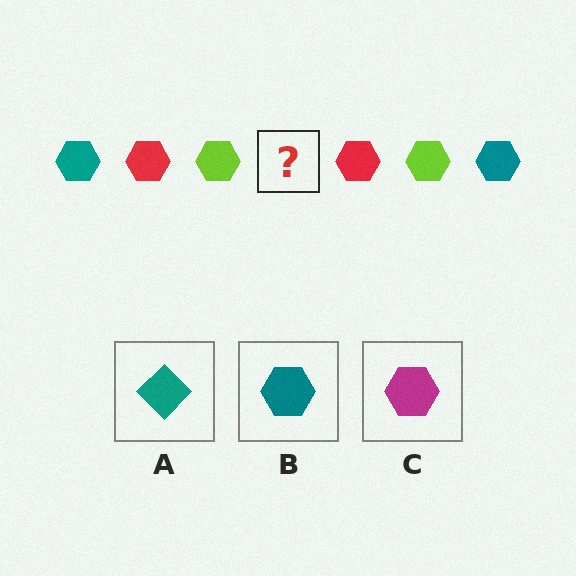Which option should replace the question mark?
Option B.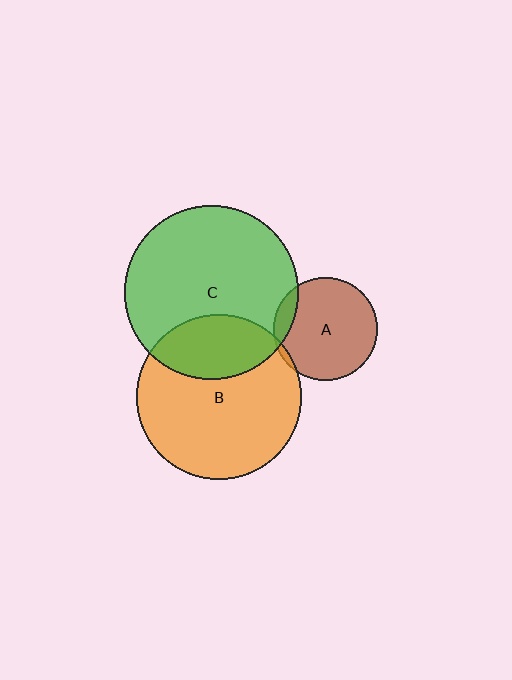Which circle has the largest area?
Circle C (green).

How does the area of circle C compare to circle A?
Approximately 2.8 times.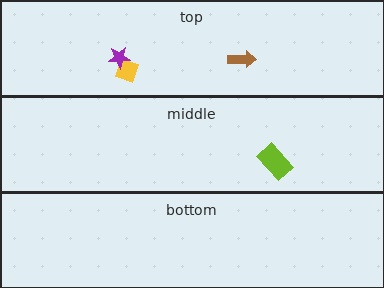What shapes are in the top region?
The yellow diamond, the purple star, the brown arrow.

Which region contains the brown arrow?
The top region.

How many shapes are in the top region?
3.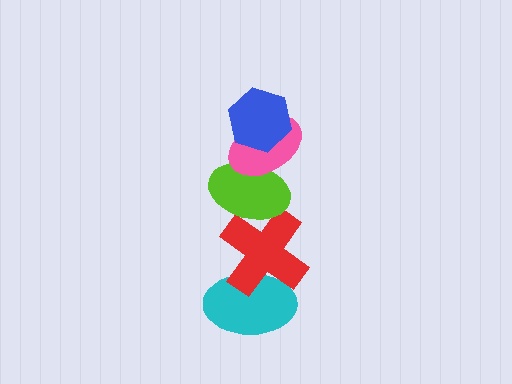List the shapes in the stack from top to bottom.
From top to bottom: the blue hexagon, the pink ellipse, the lime ellipse, the red cross, the cyan ellipse.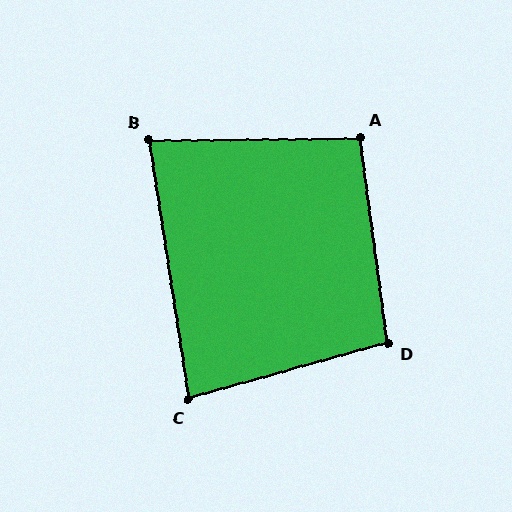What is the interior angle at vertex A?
Approximately 97 degrees (obtuse).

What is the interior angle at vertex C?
Approximately 83 degrees (acute).